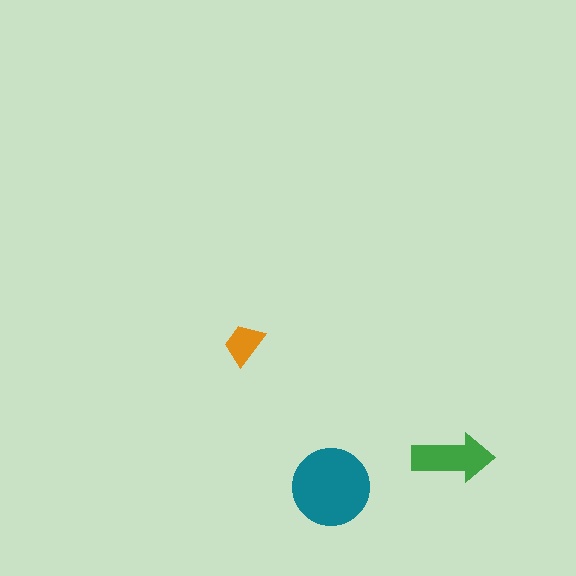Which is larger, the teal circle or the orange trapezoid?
The teal circle.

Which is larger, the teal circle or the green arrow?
The teal circle.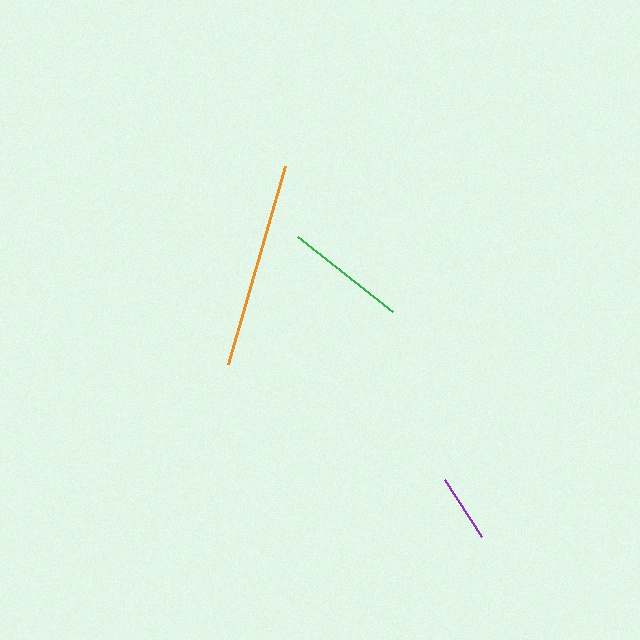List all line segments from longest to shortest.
From longest to shortest: orange, green, purple.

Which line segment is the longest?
The orange line is the longest at approximately 206 pixels.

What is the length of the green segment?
The green segment is approximately 121 pixels long.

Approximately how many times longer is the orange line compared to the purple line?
The orange line is approximately 3.1 times the length of the purple line.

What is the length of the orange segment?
The orange segment is approximately 206 pixels long.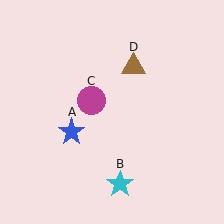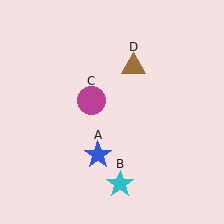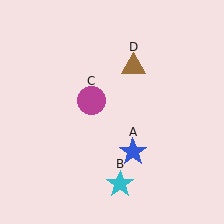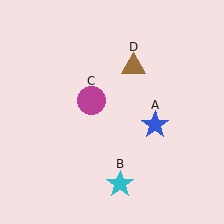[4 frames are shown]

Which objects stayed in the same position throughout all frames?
Cyan star (object B) and magenta circle (object C) and brown triangle (object D) remained stationary.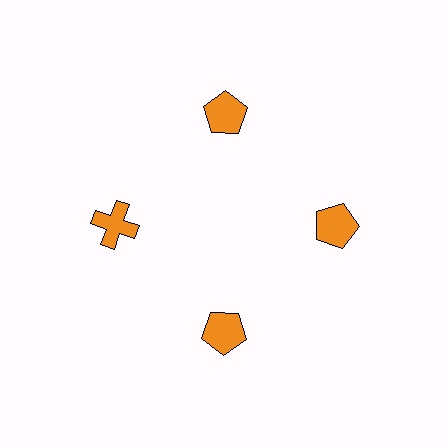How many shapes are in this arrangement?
There are 4 shapes arranged in a ring pattern.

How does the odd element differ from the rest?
It has a different shape: cross instead of pentagon.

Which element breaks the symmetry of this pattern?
The orange cross at roughly the 9 o'clock position breaks the symmetry. All other shapes are orange pentagons.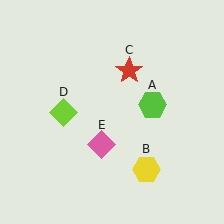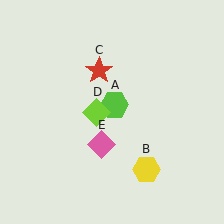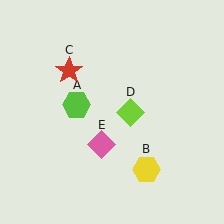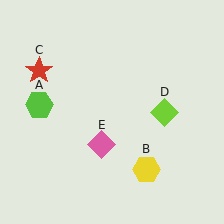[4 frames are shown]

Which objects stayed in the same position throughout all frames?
Yellow hexagon (object B) and pink diamond (object E) remained stationary.